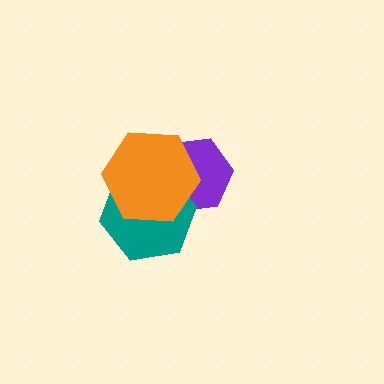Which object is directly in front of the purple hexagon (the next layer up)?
The teal hexagon is directly in front of the purple hexagon.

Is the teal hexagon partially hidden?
Yes, it is partially covered by another shape.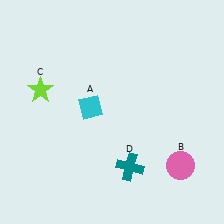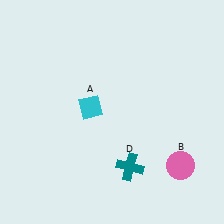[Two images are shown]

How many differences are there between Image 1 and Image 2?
There is 1 difference between the two images.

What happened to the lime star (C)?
The lime star (C) was removed in Image 2. It was in the top-left area of Image 1.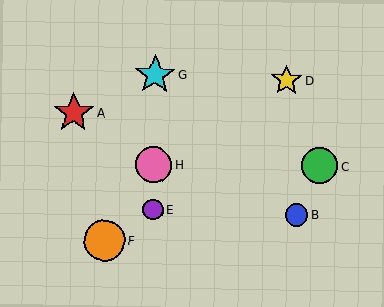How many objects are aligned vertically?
3 objects (E, G, H) are aligned vertically.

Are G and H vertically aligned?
Yes, both are at x≈155.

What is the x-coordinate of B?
Object B is at x≈296.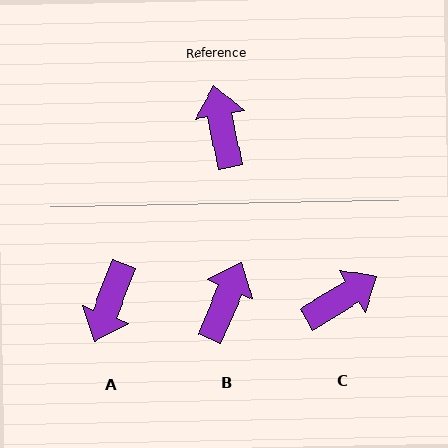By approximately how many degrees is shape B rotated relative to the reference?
Approximately 34 degrees clockwise.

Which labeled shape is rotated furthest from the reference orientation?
A, about 148 degrees away.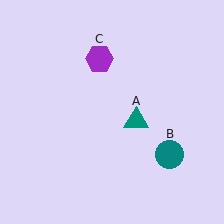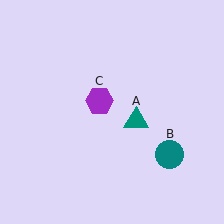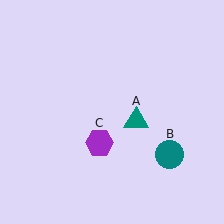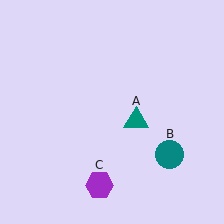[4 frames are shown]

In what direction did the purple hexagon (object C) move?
The purple hexagon (object C) moved down.